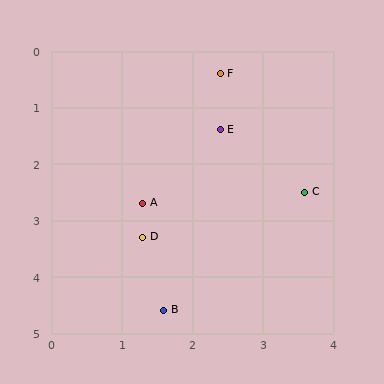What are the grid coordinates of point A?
Point A is at approximately (1.3, 2.7).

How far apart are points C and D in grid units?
Points C and D are about 2.4 grid units apart.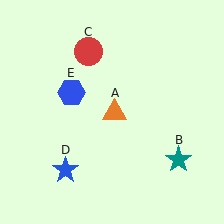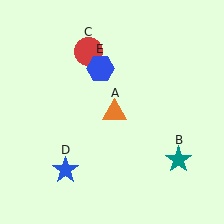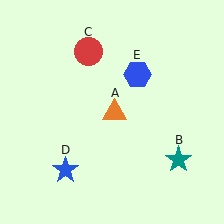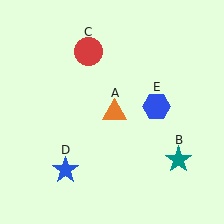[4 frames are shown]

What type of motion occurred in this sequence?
The blue hexagon (object E) rotated clockwise around the center of the scene.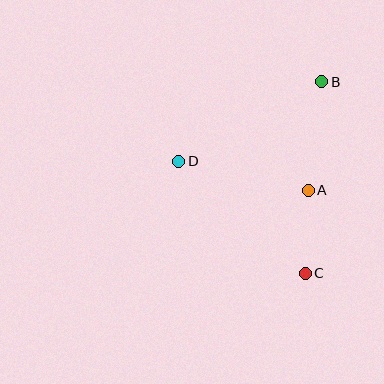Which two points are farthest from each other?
Points B and C are farthest from each other.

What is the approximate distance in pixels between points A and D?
The distance between A and D is approximately 132 pixels.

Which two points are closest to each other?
Points A and C are closest to each other.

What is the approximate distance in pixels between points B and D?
The distance between B and D is approximately 164 pixels.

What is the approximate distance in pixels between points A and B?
The distance between A and B is approximately 109 pixels.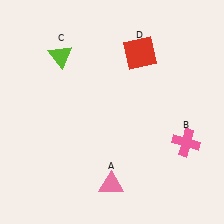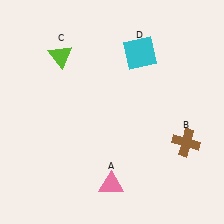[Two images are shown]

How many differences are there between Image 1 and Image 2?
There are 2 differences between the two images.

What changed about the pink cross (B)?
In Image 1, B is pink. In Image 2, it changed to brown.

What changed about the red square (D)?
In Image 1, D is red. In Image 2, it changed to cyan.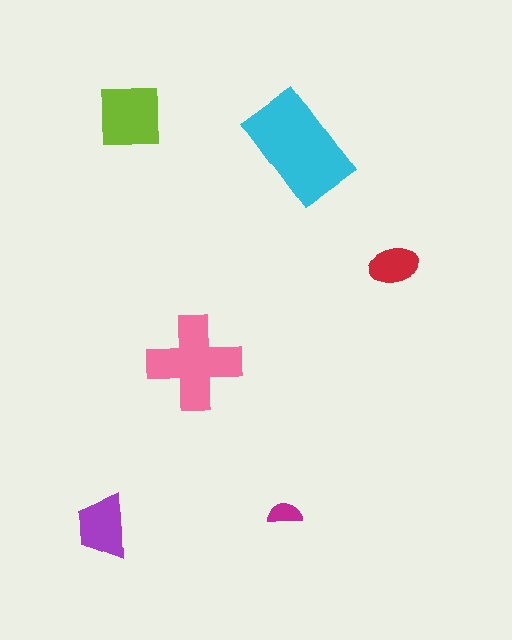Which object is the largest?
The cyan rectangle.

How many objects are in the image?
There are 6 objects in the image.